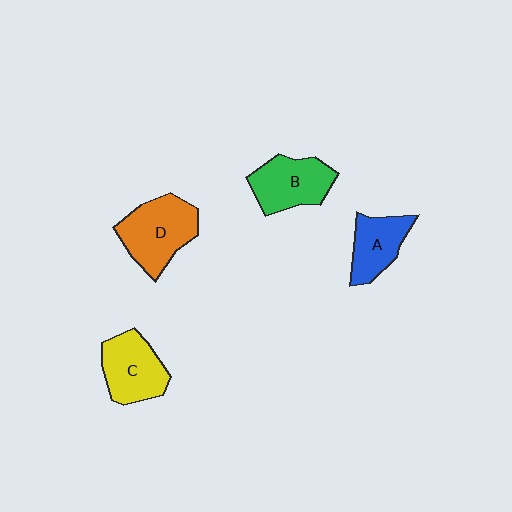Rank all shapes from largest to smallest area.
From largest to smallest: D (orange), B (green), C (yellow), A (blue).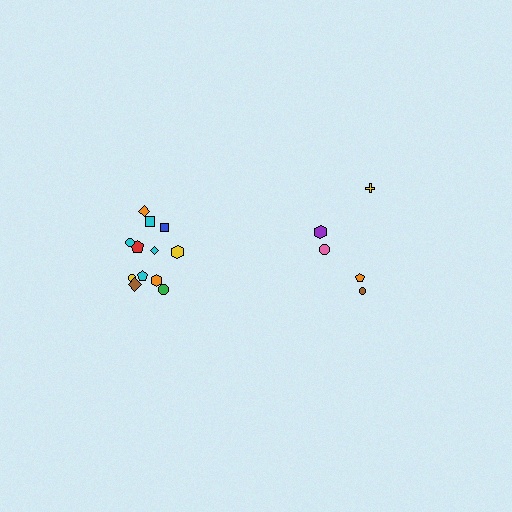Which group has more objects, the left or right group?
The left group.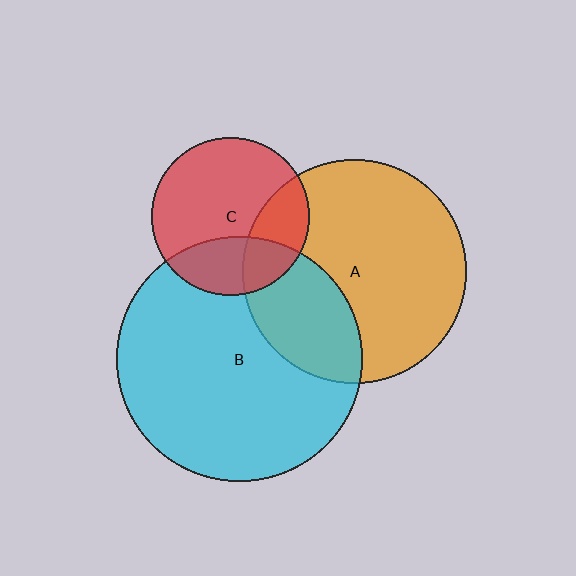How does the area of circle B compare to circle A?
Approximately 1.2 times.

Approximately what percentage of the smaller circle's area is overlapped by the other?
Approximately 30%.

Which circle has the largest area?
Circle B (cyan).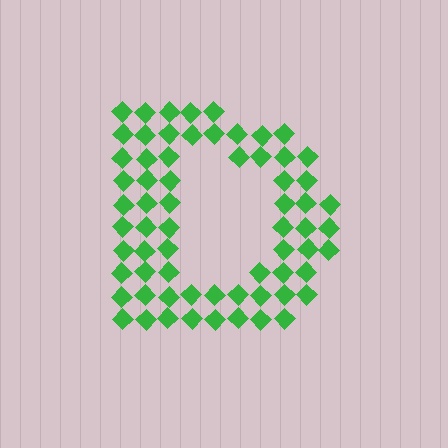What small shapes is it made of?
It is made of small diamonds.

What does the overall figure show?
The overall figure shows the letter D.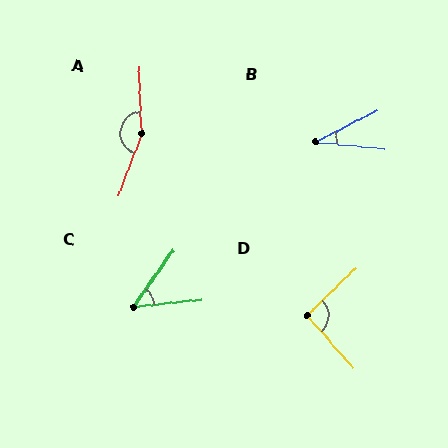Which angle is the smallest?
B, at approximately 33 degrees.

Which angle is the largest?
A, at approximately 157 degrees.